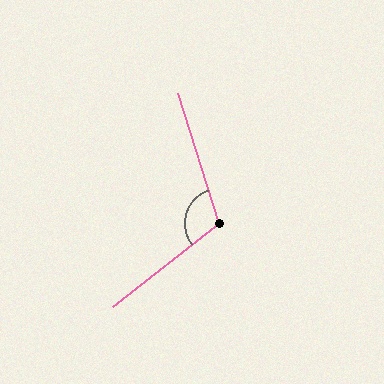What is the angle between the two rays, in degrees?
Approximately 111 degrees.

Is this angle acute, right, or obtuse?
It is obtuse.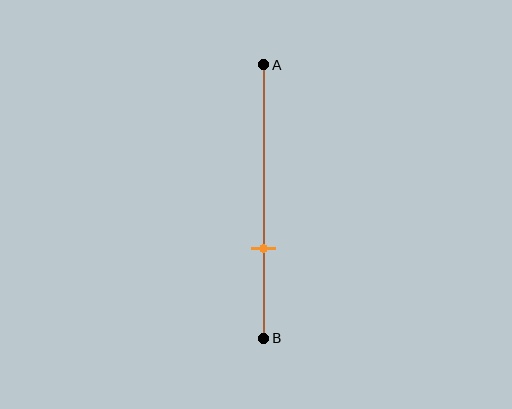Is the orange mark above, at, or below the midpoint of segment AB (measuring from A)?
The orange mark is below the midpoint of segment AB.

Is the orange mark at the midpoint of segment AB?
No, the mark is at about 65% from A, not at the 50% midpoint.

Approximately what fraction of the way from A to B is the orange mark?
The orange mark is approximately 65% of the way from A to B.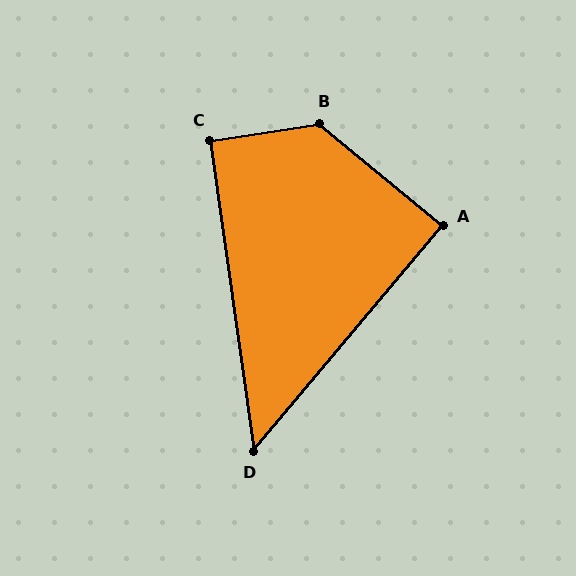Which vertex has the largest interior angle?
B, at approximately 132 degrees.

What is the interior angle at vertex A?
Approximately 89 degrees (approximately right).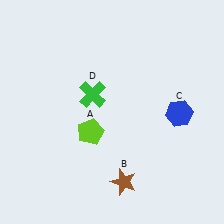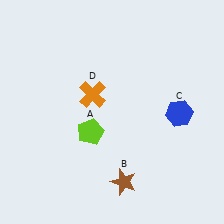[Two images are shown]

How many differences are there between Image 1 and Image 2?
There is 1 difference between the two images.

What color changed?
The cross (D) changed from green in Image 1 to orange in Image 2.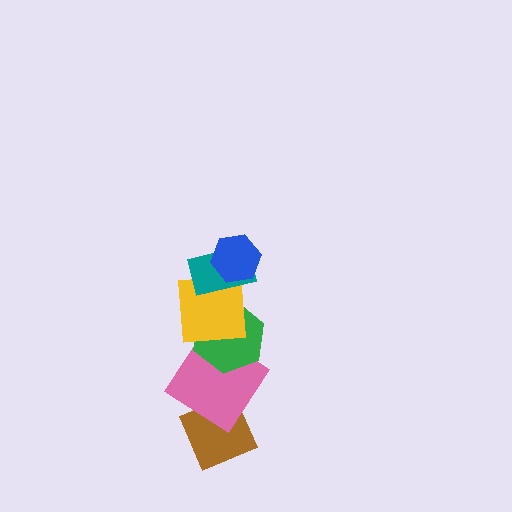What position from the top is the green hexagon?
The green hexagon is 4th from the top.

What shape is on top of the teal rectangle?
The blue hexagon is on top of the teal rectangle.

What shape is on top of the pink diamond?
The green hexagon is on top of the pink diamond.